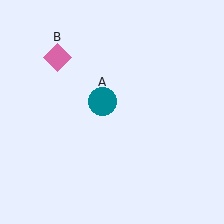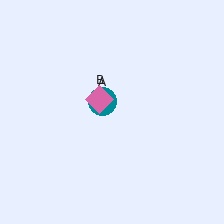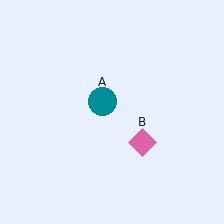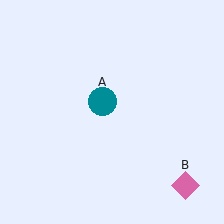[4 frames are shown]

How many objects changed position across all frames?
1 object changed position: pink diamond (object B).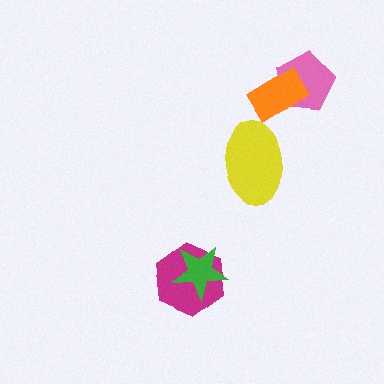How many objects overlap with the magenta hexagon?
1 object overlaps with the magenta hexagon.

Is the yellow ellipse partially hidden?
No, no other shape covers it.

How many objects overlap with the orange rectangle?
1 object overlaps with the orange rectangle.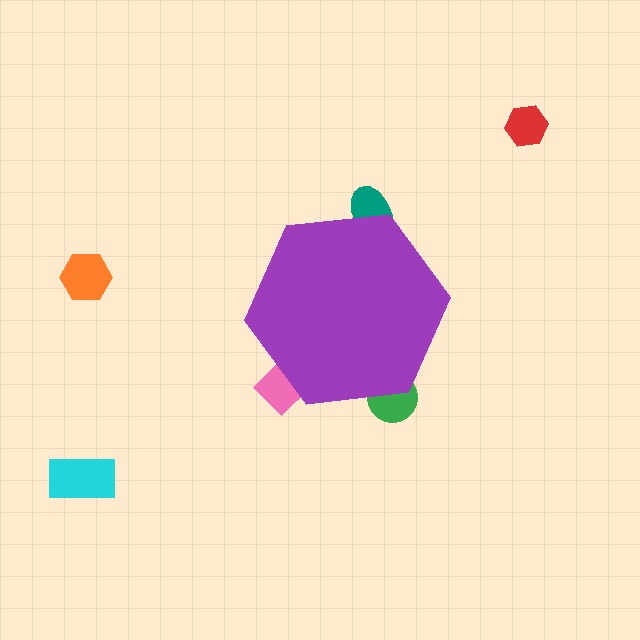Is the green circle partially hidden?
Yes, the green circle is partially hidden behind the purple hexagon.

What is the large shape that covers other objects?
A purple hexagon.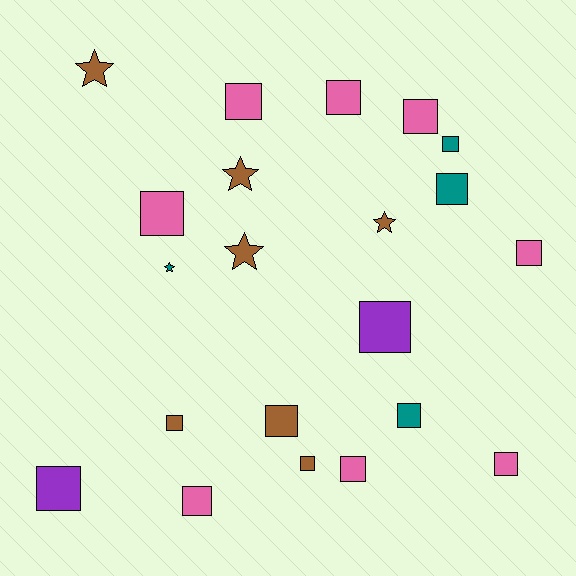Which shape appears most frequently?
Square, with 16 objects.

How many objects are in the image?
There are 21 objects.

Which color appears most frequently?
Pink, with 8 objects.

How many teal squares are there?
There are 3 teal squares.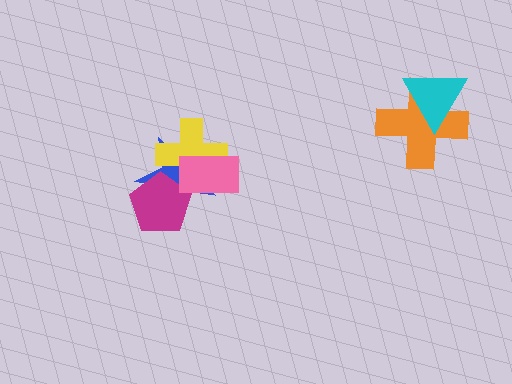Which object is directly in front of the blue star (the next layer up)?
The yellow cross is directly in front of the blue star.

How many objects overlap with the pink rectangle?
2 objects overlap with the pink rectangle.